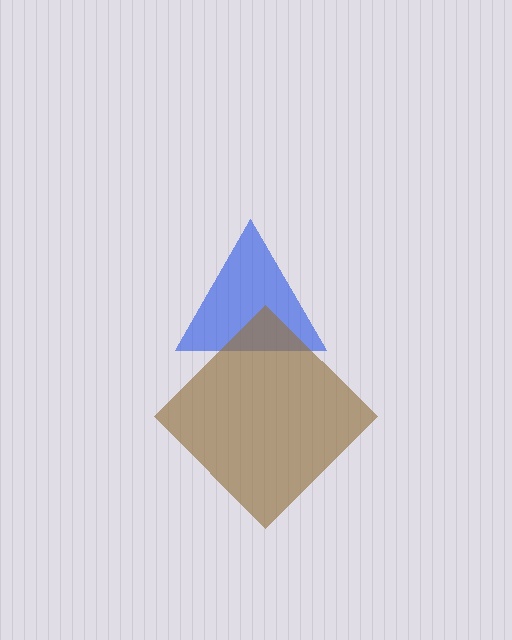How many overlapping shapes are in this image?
There are 2 overlapping shapes in the image.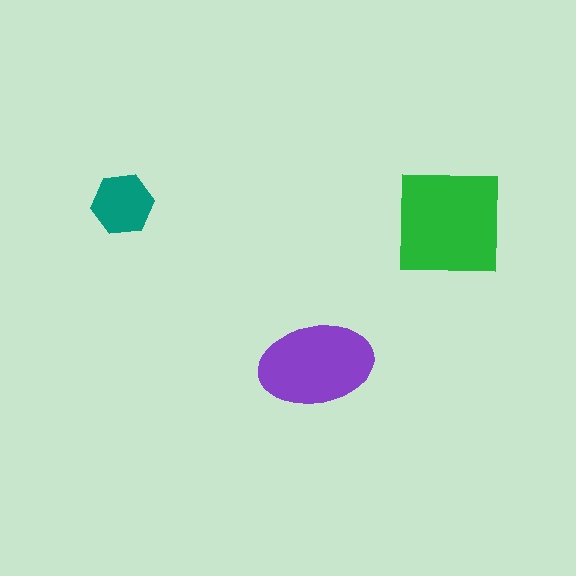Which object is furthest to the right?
The green square is rightmost.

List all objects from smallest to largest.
The teal hexagon, the purple ellipse, the green square.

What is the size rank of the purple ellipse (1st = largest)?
2nd.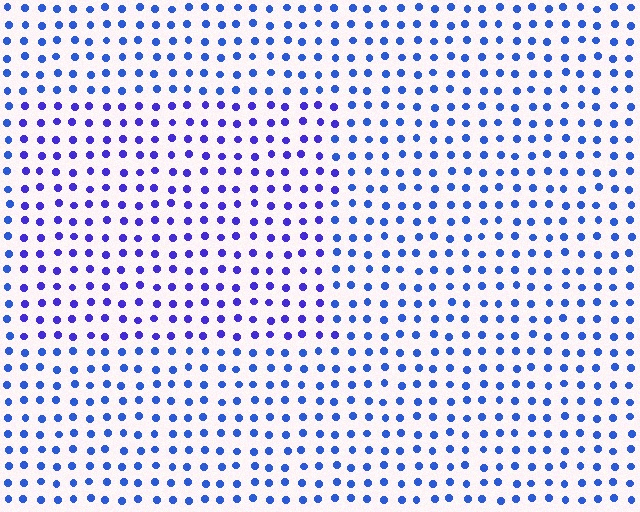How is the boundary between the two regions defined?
The boundary is defined purely by a slight shift in hue (about 26 degrees). Spacing, size, and orientation are identical on both sides.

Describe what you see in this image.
The image is filled with small blue elements in a uniform arrangement. A rectangle-shaped region is visible where the elements are tinted to a slightly different hue, forming a subtle color boundary.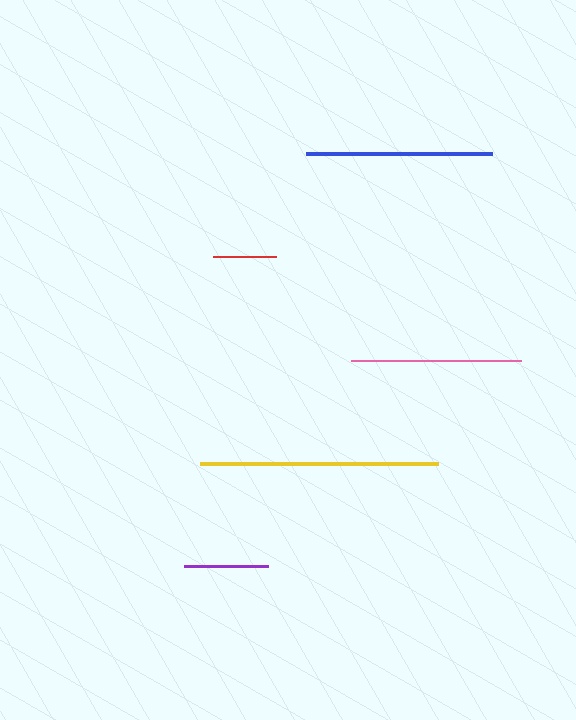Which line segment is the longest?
The yellow line is the longest at approximately 238 pixels.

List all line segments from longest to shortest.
From longest to shortest: yellow, blue, pink, purple, red.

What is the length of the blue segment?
The blue segment is approximately 187 pixels long.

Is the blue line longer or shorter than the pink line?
The blue line is longer than the pink line.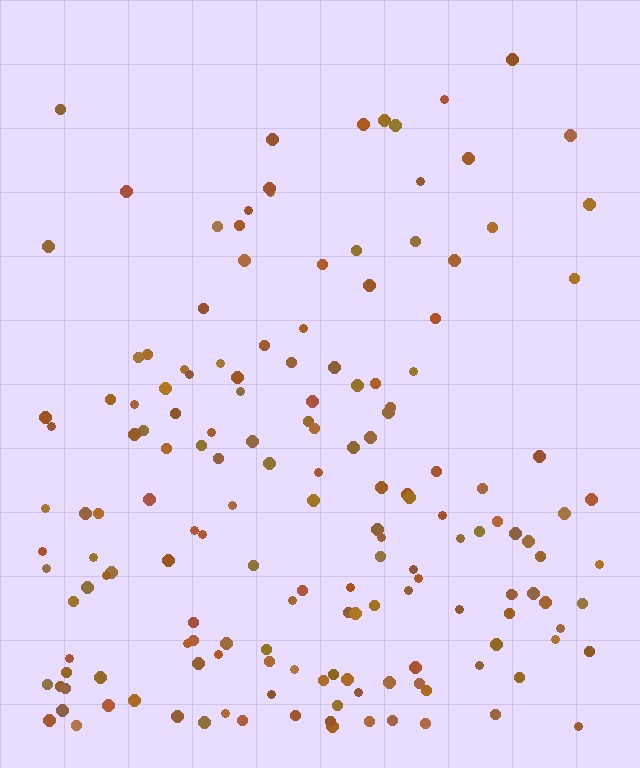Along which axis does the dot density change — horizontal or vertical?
Vertical.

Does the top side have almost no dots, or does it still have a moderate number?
Still a moderate number, just noticeably fewer than the bottom.